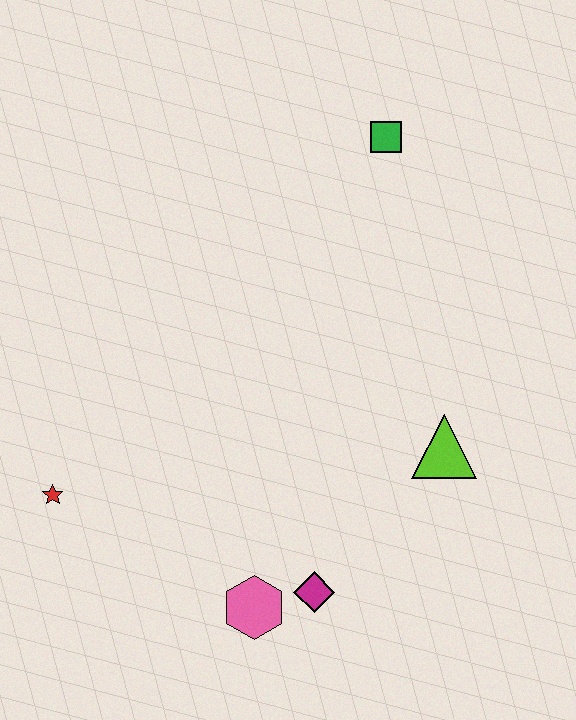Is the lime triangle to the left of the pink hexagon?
No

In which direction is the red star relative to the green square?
The red star is below the green square.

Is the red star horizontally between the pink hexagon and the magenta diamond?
No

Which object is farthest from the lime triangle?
The red star is farthest from the lime triangle.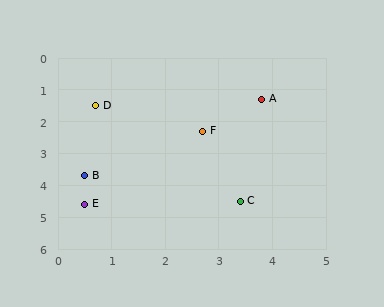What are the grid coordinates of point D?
Point D is at approximately (0.7, 1.5).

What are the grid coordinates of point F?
Point F is at approximately (2.7, 2.3).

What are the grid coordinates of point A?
Point A is at approximately (3.8, 1.3).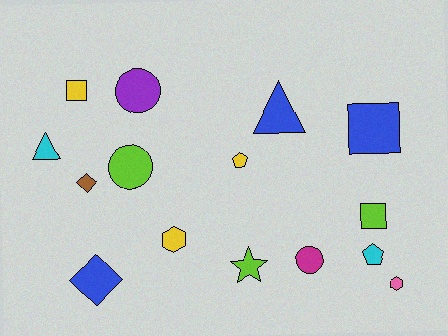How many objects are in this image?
There are 15 objects.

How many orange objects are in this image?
There are no orange objects.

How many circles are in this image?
There are 3 circles.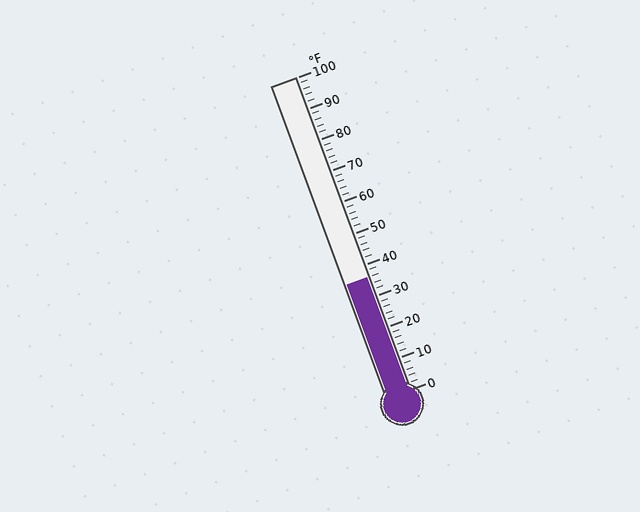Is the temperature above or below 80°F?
The temperature is below 80°F.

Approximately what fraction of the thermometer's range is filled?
The thermometer is filled to approximately 35% of its range.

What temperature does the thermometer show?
The thermometer shows approximately 36°F.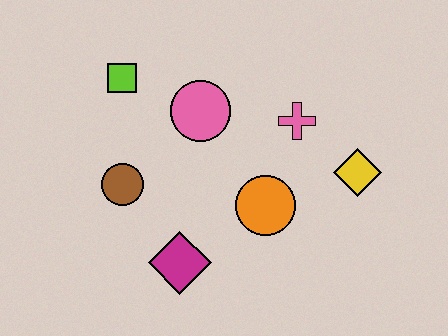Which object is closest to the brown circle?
The magenta diamond is closest to the brown circle.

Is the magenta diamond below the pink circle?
Yes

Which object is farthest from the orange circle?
The lime square is farthest from the orange circle.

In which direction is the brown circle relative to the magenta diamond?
The brown circle is above the magenta diamond.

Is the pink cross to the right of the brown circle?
Yes